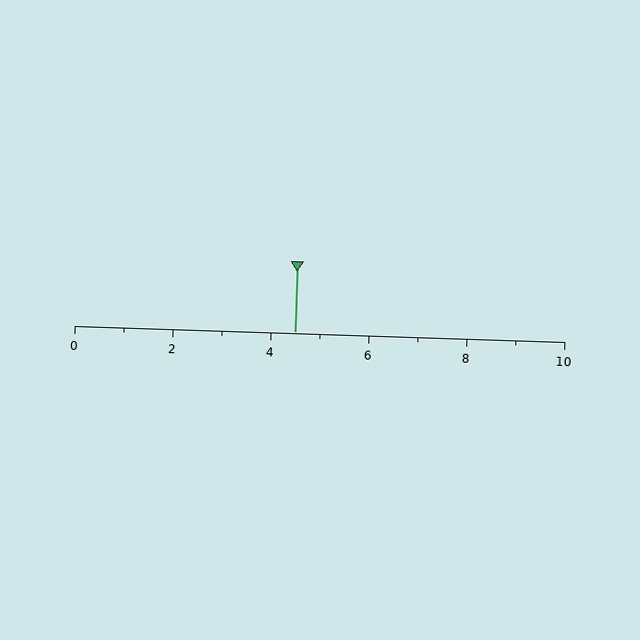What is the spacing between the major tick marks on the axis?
The major ticks are spaced 2 apart.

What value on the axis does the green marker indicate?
The marker indicates approximately 4.5.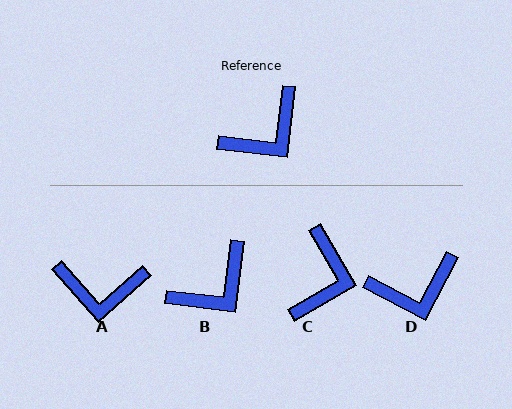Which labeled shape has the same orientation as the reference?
B.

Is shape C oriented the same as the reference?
No, it is off by about 37 degrees.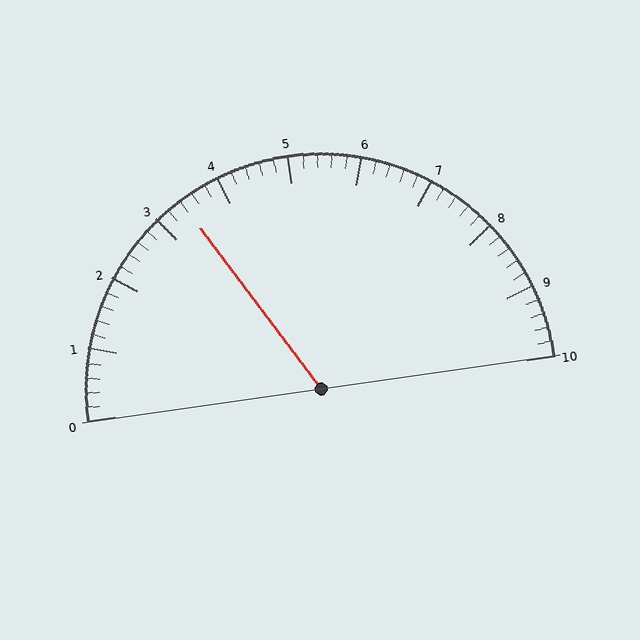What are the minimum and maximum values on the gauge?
The gauge ranges from 0 to 10.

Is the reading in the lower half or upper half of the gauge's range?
The reading is in the lower half of the range (0 to 10).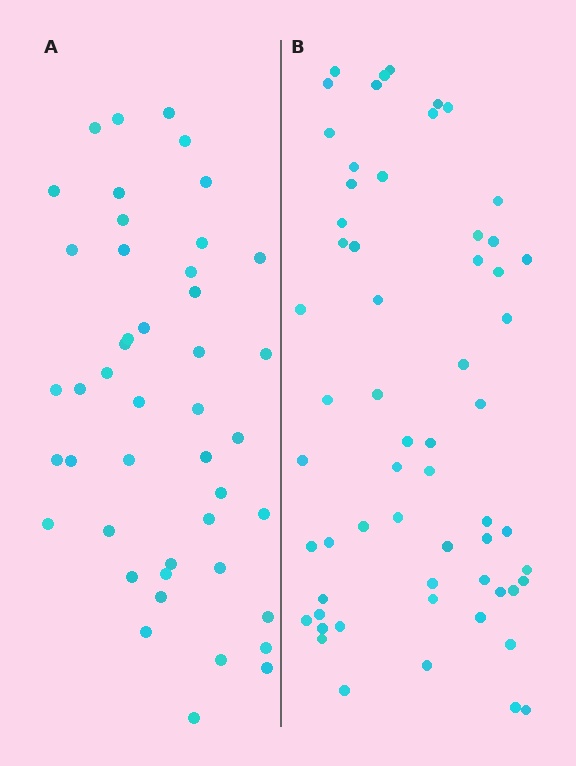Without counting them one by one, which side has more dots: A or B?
Region B (the right region) has more dots.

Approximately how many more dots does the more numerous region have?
Region B has approximately 15 more dots than region A.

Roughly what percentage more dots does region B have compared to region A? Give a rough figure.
About 35% more.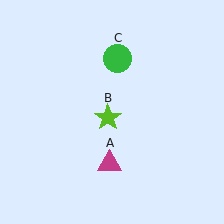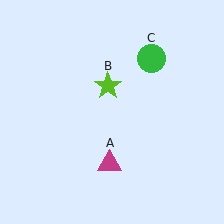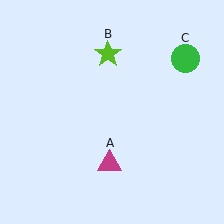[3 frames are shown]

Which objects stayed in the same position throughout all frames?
Magenta triangle (object A) remained stationary.